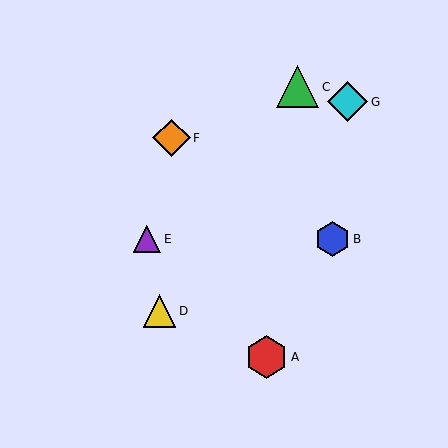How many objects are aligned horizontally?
2 objects (B, E) are aligned horizontally.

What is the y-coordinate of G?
Object G is at y≈102.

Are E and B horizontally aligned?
Yes, both are at y≈239.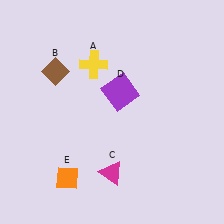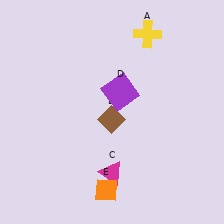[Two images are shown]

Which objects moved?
The objects that moved are: the yellow cross (A), the brown diamond (B), the orange diamond (E).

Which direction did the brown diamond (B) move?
The brown diamond (B) moved right.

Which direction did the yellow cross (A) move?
The yellow cross (A) moved right.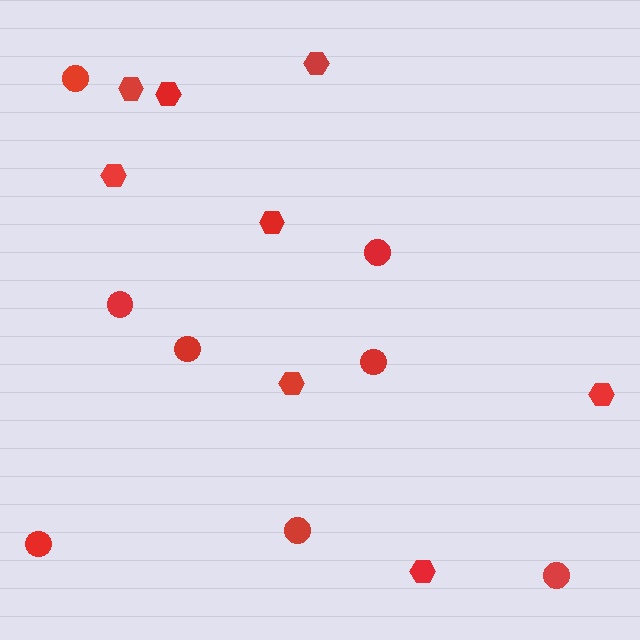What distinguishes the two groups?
There are 2 groups: one group of circles (8) and one group of hexagons (8).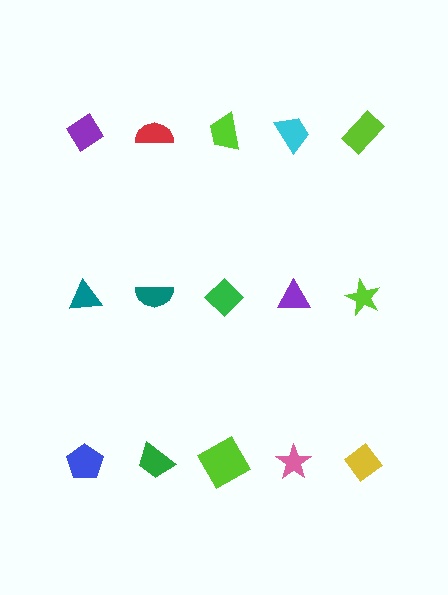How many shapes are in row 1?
5 shapes.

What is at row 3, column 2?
A green trapezoid.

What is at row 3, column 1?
A blue pentagon.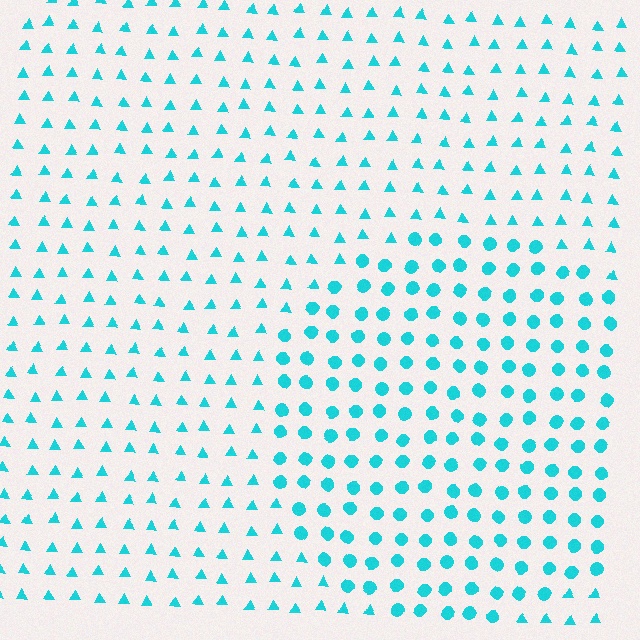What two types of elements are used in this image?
The image uses circles inside the circle region and triangles outside it.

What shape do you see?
I see a circle.